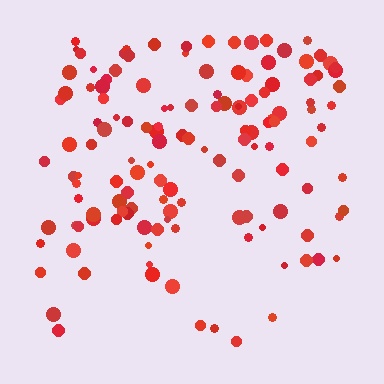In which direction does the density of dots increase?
From bottom to top, with the top side densest.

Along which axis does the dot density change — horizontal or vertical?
Vertical.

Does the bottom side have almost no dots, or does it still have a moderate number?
Still a moderate number, just noticeably fewer than the top.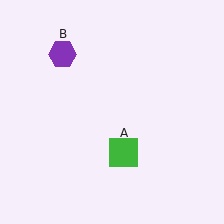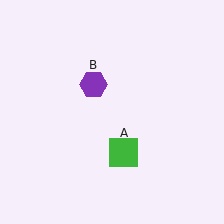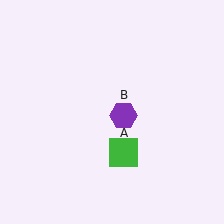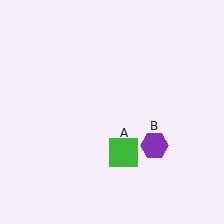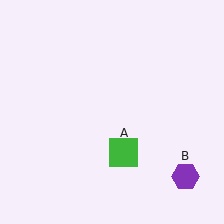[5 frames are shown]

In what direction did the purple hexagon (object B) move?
The purple hexagon (object B) moved down and to the right.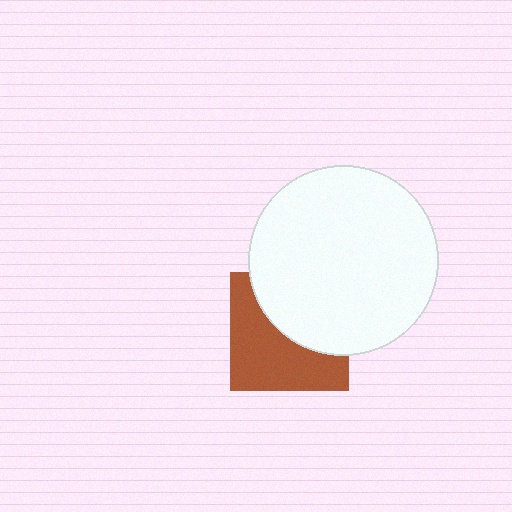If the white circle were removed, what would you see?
You would see the complete brown square.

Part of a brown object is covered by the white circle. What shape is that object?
It is a square.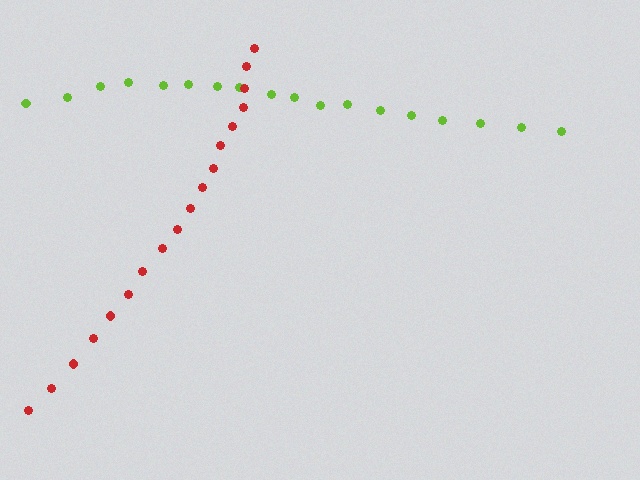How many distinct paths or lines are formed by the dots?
There are 2 distinct paths.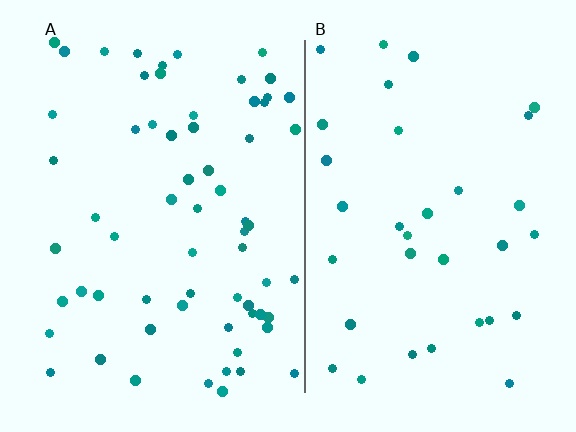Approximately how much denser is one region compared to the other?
Approximately 1.9× — region A over region B.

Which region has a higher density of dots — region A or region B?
A (the left).